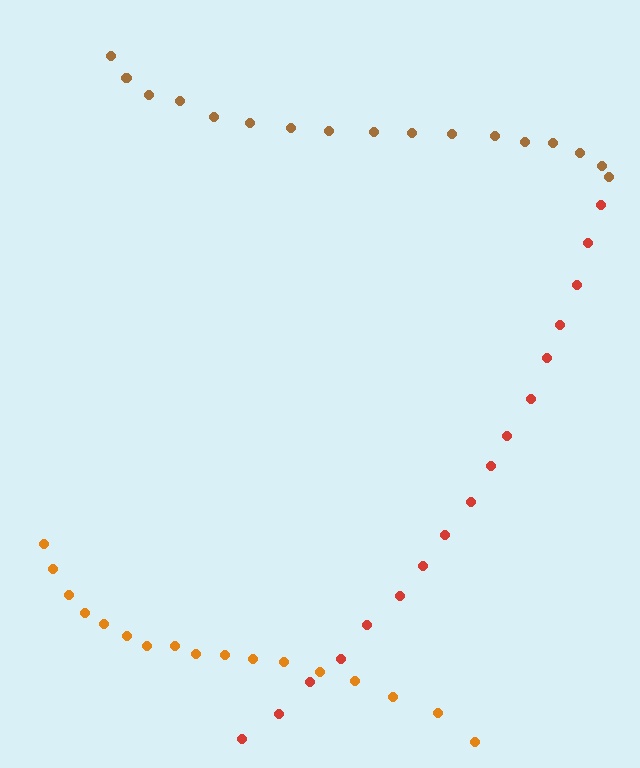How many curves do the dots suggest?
There are 3 distinct paths.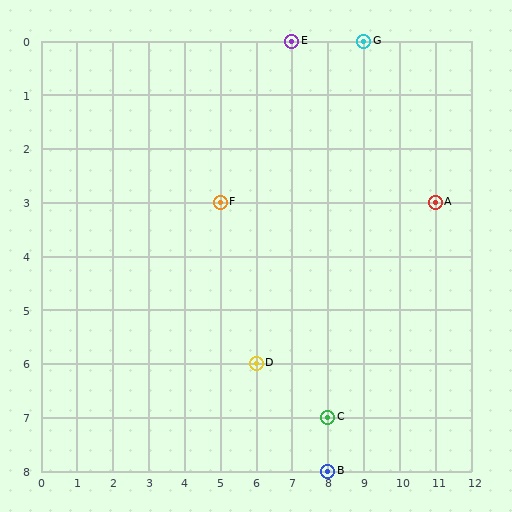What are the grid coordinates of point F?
Point F is at grid coordinates (5, 3).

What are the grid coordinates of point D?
Point D is at grid coordinates (6, 6).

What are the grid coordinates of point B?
Point B is at grid coordinates (8, 8).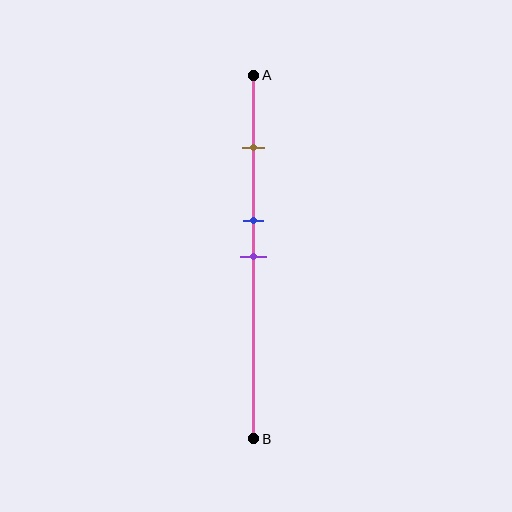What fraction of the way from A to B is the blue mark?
The blue mark is approximately 40% (0.4) of the way from A to B.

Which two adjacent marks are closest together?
The blue and purple marks are the closest adjacent pair.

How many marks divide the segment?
There are 3 marks dividing the segment.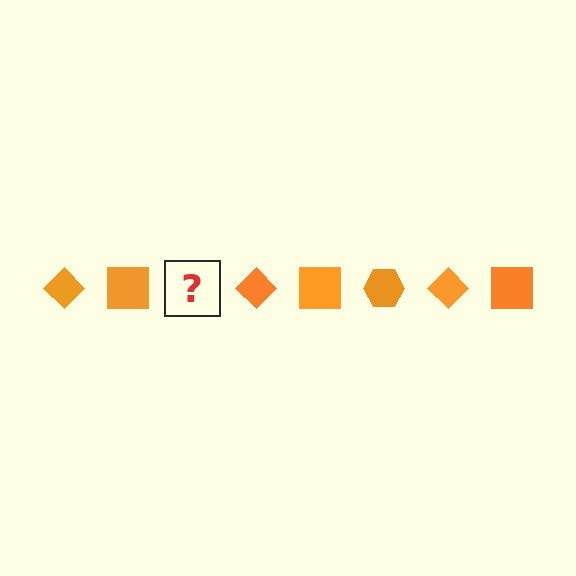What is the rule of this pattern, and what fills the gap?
The rule is that the pattern cycles through diamond, square, hexagon shapes in orange. The gap should be filled with an orange hexagon.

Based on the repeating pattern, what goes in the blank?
The blank should be an orange hexagon.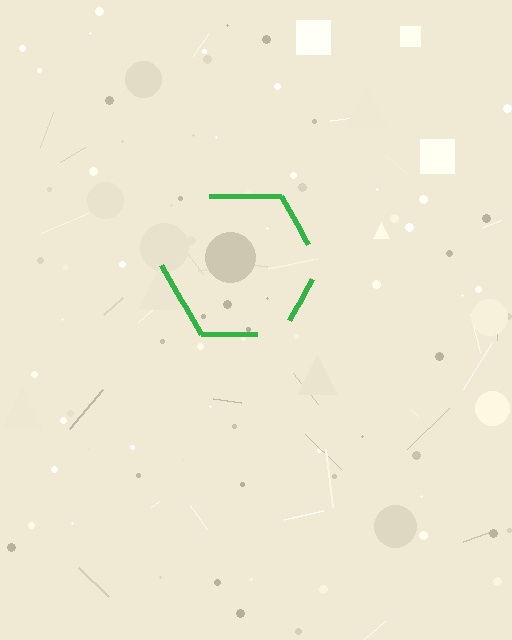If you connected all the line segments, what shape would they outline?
They would outline a hexagon.